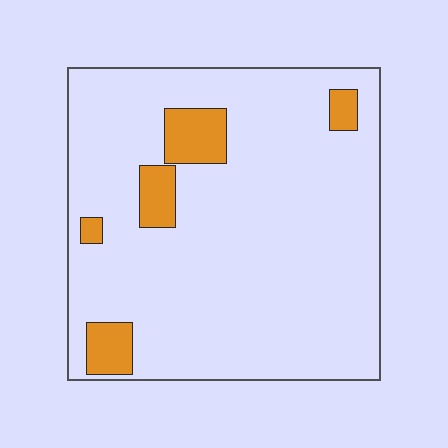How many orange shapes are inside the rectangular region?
5.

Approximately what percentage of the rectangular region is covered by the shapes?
Approximately 10%.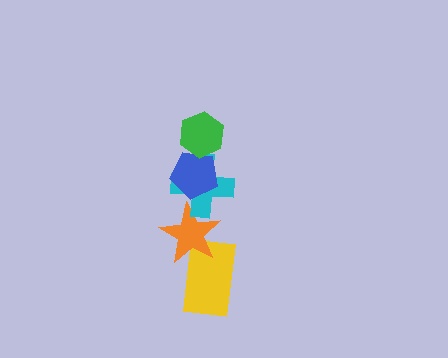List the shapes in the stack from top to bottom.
From top to bottom: the green hexagon, the blue pentagon, the cyan cross, the orange star, the yellow rectangle.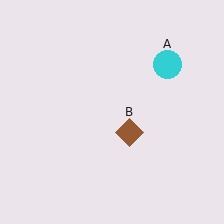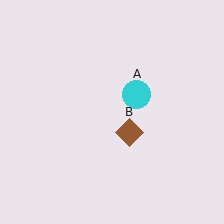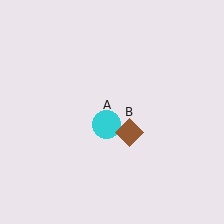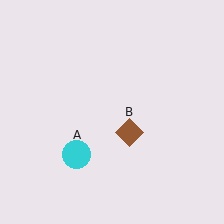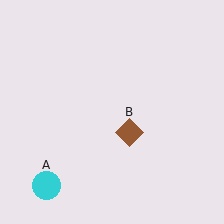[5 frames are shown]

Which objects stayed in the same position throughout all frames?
Brown diamond (object B) remained stationary.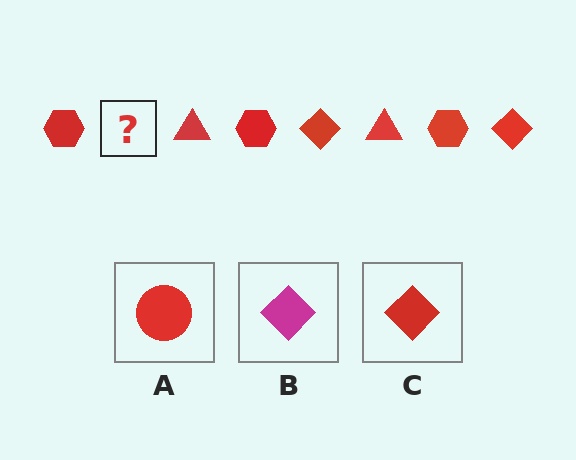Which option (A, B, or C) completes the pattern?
C.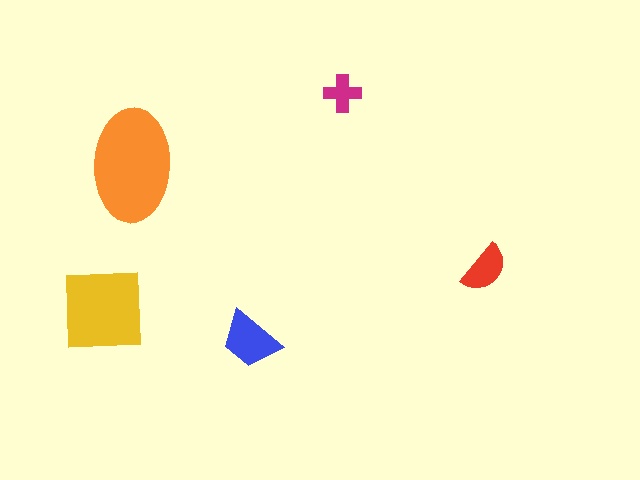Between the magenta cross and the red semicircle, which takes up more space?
The red semicircle.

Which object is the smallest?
The magenta cross.